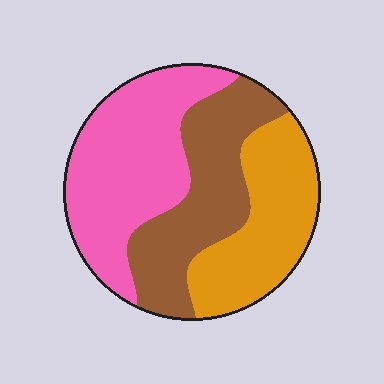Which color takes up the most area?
Pink, at roughly 40%.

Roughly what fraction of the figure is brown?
Brown takes up about one third (1/3) of the figure.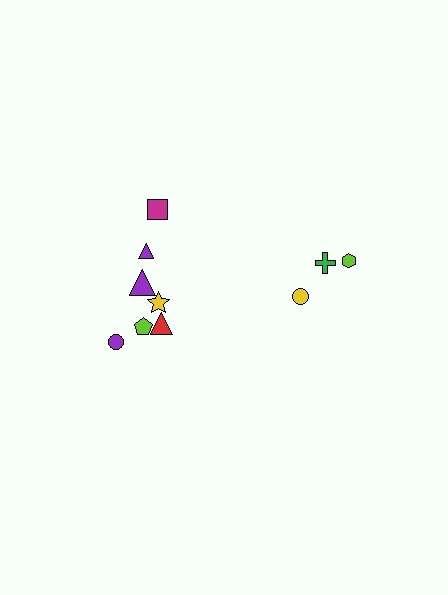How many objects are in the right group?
There are 3 objects.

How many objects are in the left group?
There are 7 objects.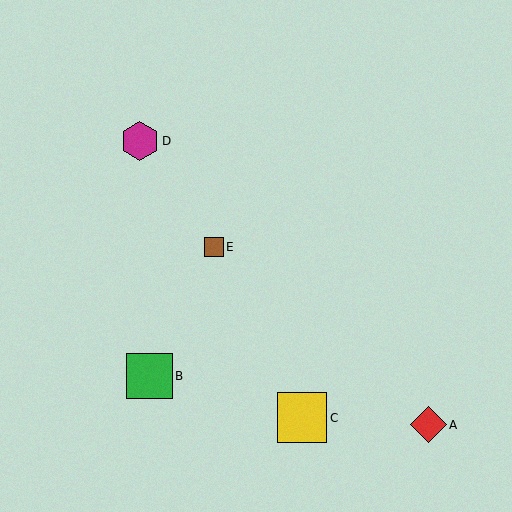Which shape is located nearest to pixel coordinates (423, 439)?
The red diamond (labeled A) at (428, 425) is nearest to that location.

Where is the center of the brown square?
The center of the brown square is at (214, 247).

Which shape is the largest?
The yellow square (labeled C) is the largest.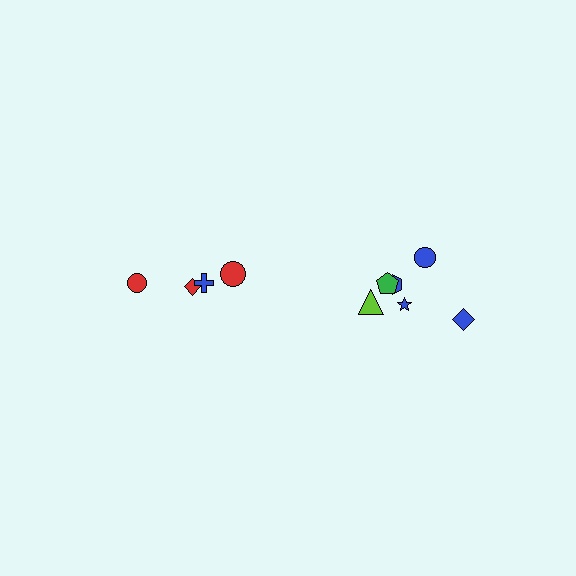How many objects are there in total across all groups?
There are 10 objects.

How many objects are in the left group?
There are 4 objects.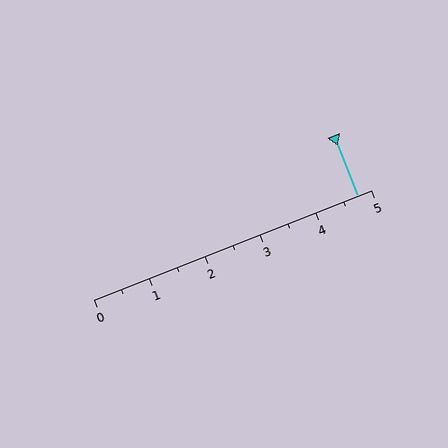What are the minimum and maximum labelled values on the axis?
The axis runs from 0 to 5.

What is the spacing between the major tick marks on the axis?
The major ticks are spaced 1 apart.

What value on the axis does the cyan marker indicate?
The marker indicates approximately 4.8.